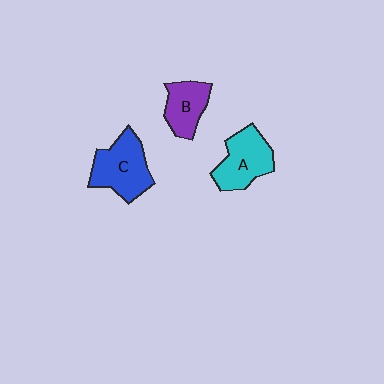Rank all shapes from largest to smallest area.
From largest to smallest: C (blue), A (cyan), B (purple).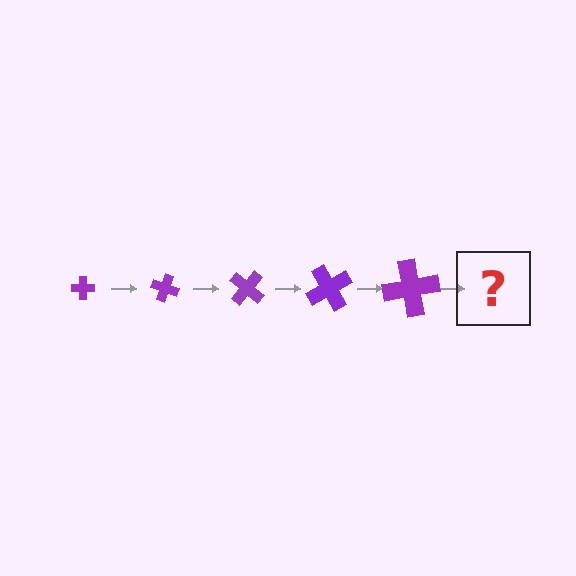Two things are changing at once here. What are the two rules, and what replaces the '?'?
The two rules are that the cross grows larger each step and it rotates 20 degrees each step. The '?' should be a cross, larger than the previous one and rotated 100 degrees from the start.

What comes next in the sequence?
The next element should be a cross, larger than the previous one and rotated 100 degrees from the start.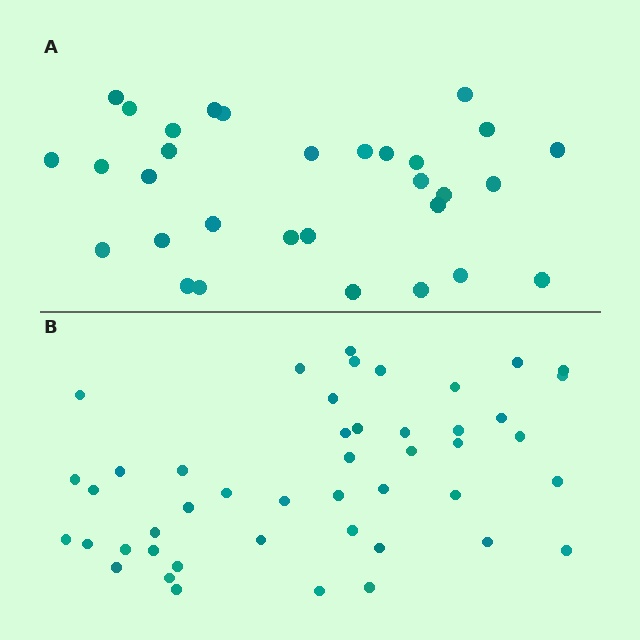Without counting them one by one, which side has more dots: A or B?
Region B (the bottom region) has more dots.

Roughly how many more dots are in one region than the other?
Region B has approximately 15 more dots than region A.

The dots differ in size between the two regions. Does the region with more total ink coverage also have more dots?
No. Region A has more total ink coverage because its dots are larger, but region B actually contains more individual dots. Total area can be misleading — the number of items is what matters here.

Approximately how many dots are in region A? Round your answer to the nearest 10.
About 30 dots. (The exact count is 31, which rounds to 30.)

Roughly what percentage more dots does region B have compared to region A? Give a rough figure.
About 50% more.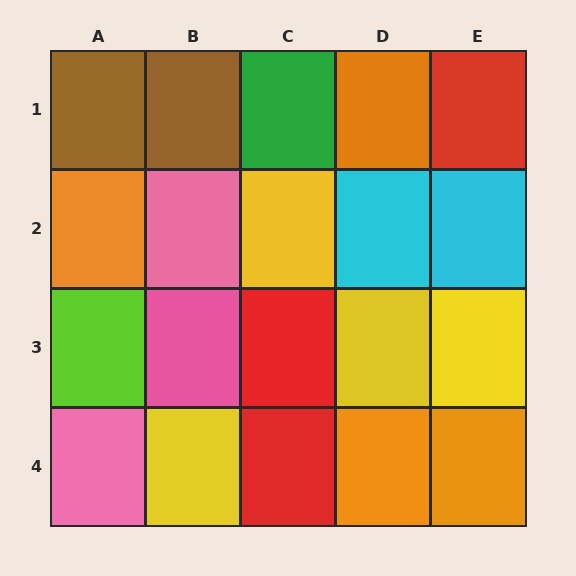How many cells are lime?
1 cell is lime.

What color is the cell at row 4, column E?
Orange.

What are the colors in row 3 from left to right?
Lime, pink, red, yellow, yellow.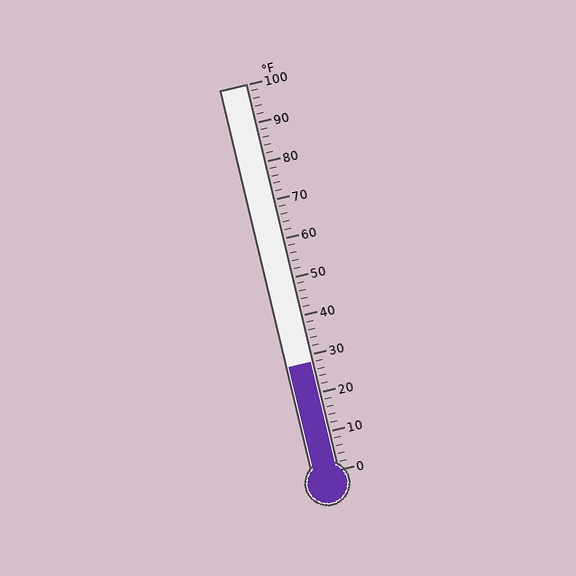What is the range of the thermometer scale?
The thermometer scale ranges from 0°F to 100°F.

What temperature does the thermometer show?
The thermometer shows approximately 28°F.